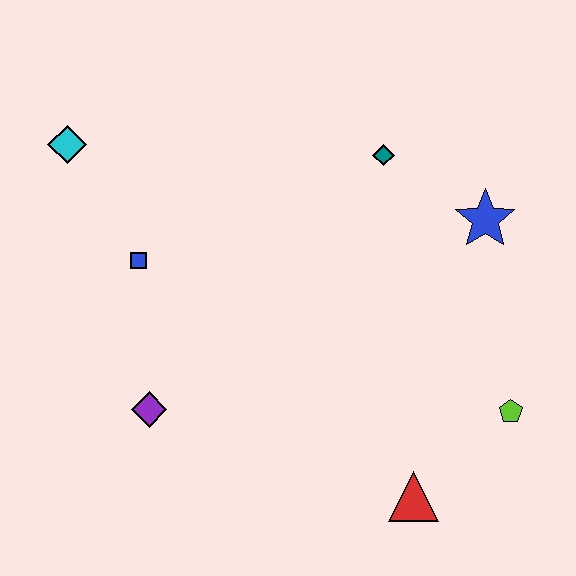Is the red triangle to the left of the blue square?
No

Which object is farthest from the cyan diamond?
The lime pentagon is farthest from the cyan diamond.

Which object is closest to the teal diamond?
The blue star is closest to the teal diamond.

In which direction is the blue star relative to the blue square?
The blue star is to the right of the blue square.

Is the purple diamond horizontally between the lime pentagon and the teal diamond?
No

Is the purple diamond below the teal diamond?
Yes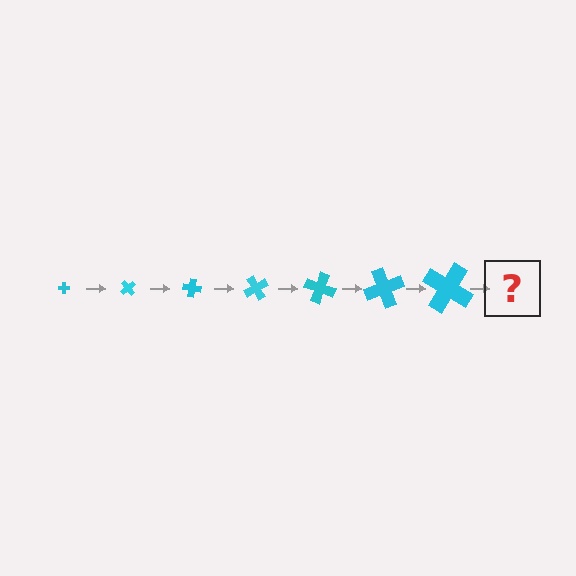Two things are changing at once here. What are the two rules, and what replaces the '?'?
The two rules are that the cross grows larger each step and it rotates 50 degrees each step. The '?' should be a cross, larger than the previous one and rotated 350 degrees from the start.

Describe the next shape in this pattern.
It should be a cross, larger than the previous one and rotated 350 degrees from the start.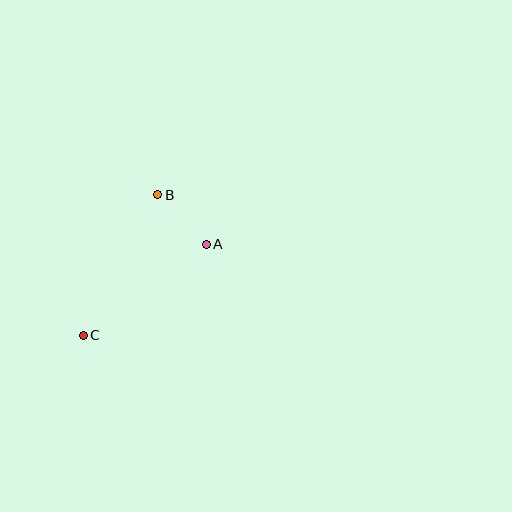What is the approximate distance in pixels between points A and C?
The distance between A and C is approximately 153 pixels.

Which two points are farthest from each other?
Points B and C are farthest from each other.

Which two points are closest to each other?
Points A and B are closest to each other.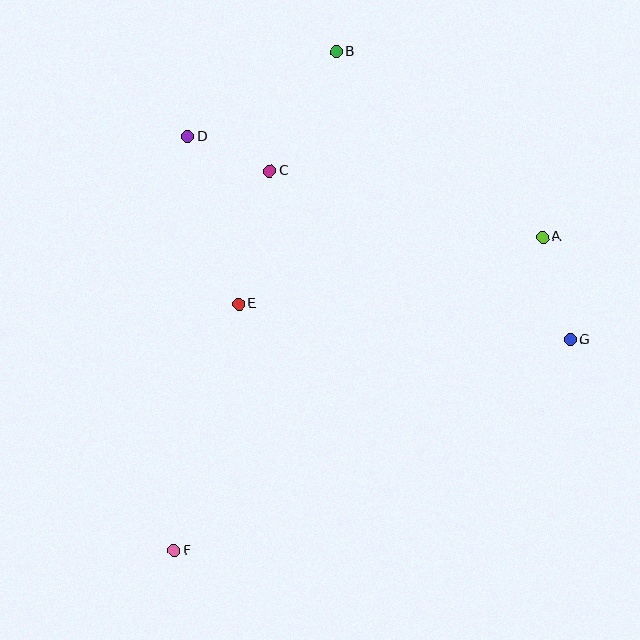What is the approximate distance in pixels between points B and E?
The distance between B and E is approximately 271 pixels.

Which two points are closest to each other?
Points C and D are closest to each other.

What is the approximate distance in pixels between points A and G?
The distance between A and G is approximately 106 pixels.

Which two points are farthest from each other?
Points B and F are farthest from each other.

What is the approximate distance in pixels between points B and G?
The distance between B and G is approximately 371 pixels.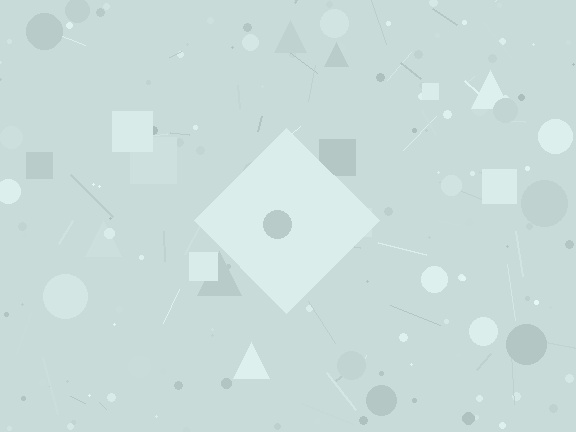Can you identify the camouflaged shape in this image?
The camouflaged shape is a diamond.